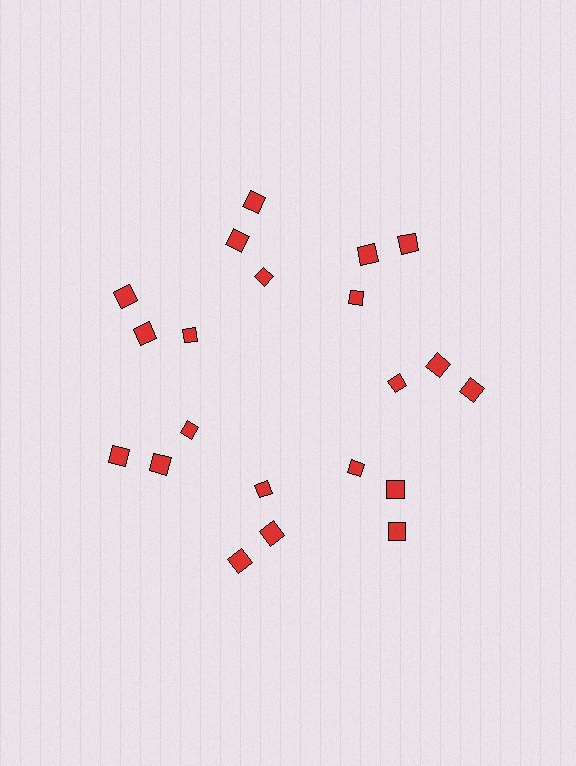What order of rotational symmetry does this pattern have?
This pattern has 7-fold rotational symmetry.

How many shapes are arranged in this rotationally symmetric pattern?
There are 21 shapes, arranged in 7 groups of 3.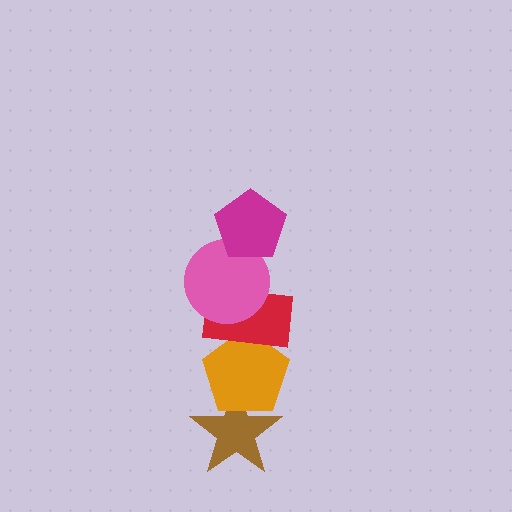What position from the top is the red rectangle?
The red rectangle is 3rd from the top.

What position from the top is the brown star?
The brown star is 5th from the top.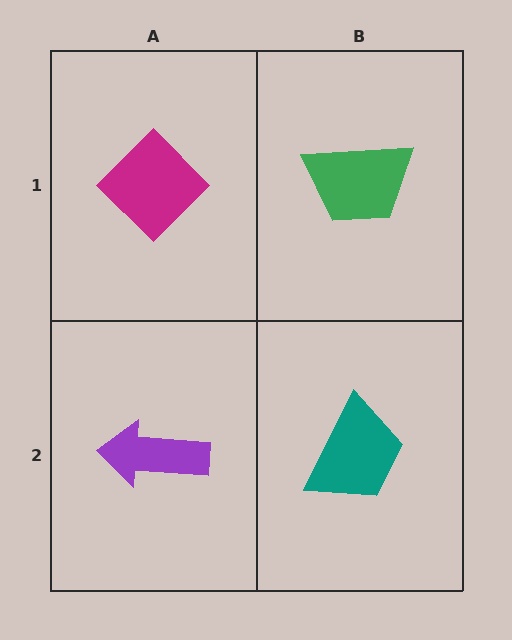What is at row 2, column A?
A purple arrow.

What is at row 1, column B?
A green trapezoid.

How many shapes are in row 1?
2 shapes.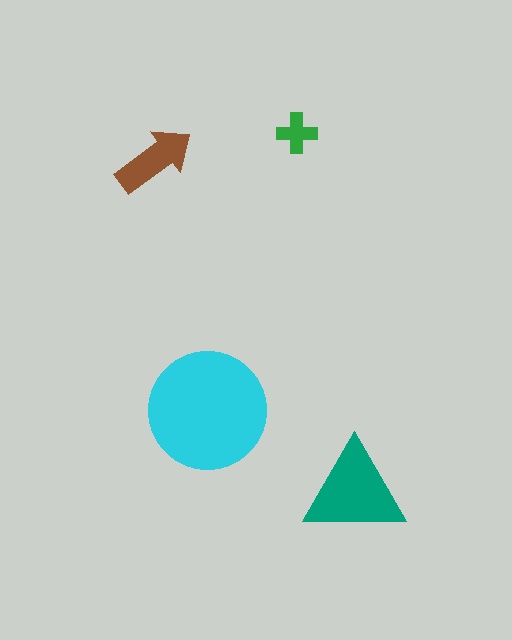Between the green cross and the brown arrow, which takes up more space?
The brown arrow.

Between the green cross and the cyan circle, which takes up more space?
The cyan circle.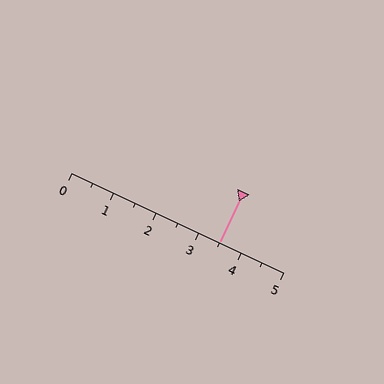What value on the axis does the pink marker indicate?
The marker indicates approximately 3.5.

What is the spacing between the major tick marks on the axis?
The major ticks are spaced 1 apart.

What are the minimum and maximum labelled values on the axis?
The axis runs from 0 to 5.